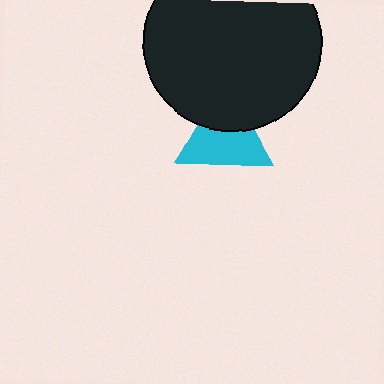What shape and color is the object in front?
The object in front is a black circle.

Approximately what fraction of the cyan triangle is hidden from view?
Roughly 37% of the cyan triangle is hidden behind the black circle.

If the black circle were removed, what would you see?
You would see the complete cyan triangle.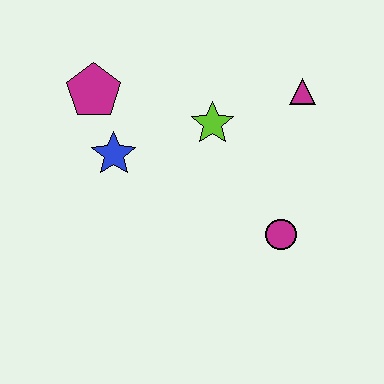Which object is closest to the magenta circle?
The lime star is closest to the magenta circle.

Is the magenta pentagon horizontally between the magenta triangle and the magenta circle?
No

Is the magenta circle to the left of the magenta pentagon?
No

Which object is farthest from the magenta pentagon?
The magenta circle is farthest from the magenta pentagon.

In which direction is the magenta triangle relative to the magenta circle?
The magenta triangle is above the magenta circle.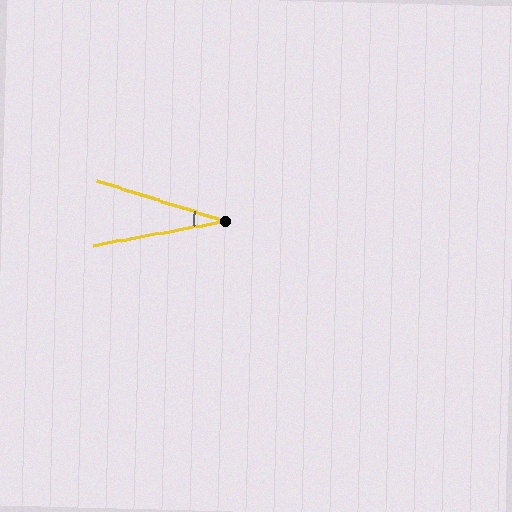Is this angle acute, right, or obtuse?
It is acute.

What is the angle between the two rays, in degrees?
Approximately 28 degrees.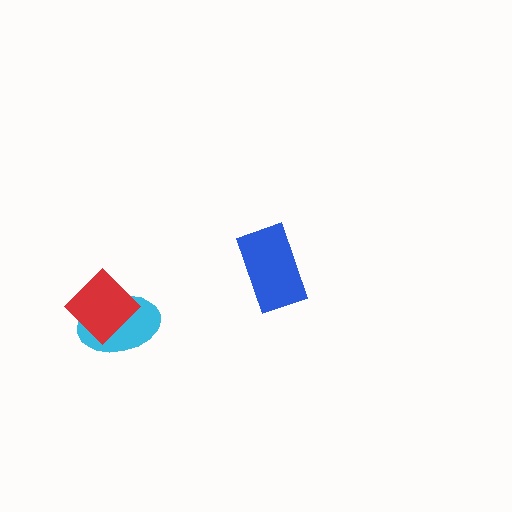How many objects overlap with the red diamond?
1 object overlaps with the red diamond.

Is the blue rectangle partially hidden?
No, no other shape covers it.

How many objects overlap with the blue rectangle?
0 objects overlap with the blue rectangle.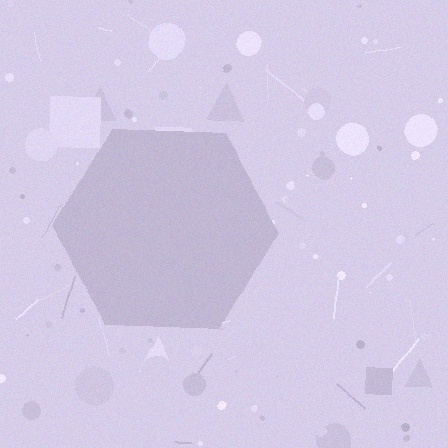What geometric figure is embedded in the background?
A hexagon is embedded in the background.